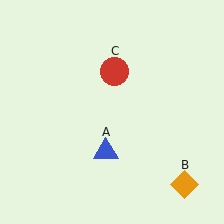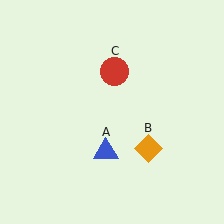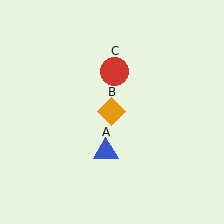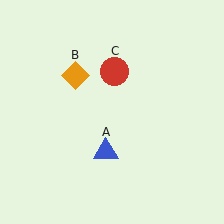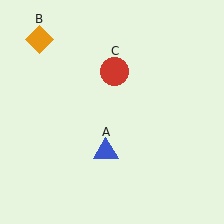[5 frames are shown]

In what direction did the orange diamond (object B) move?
The orange diamond (object B) moved up and to the left.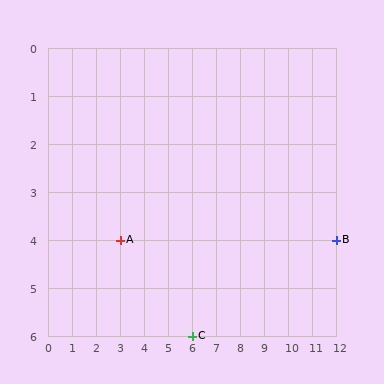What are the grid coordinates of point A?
Point A is at grid coordinates (3, 4).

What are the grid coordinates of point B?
Point B is at grid coordinates (12, 4).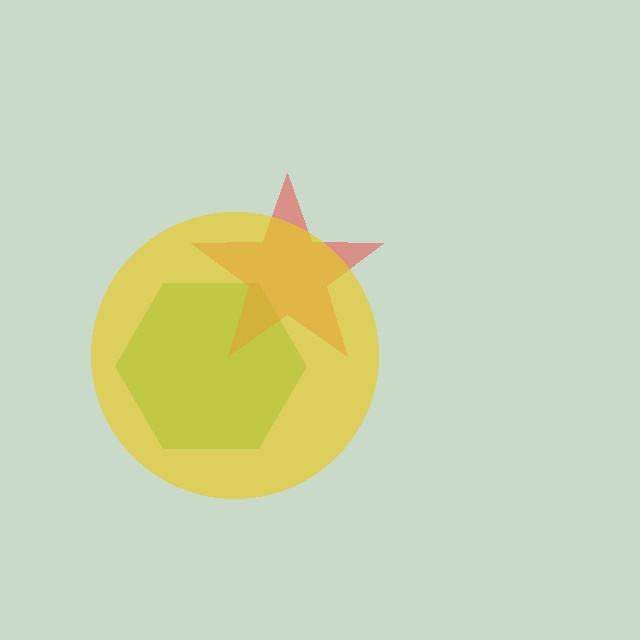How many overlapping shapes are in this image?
There are 3 overlapping shapes in the image.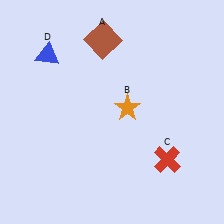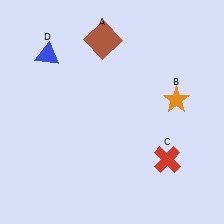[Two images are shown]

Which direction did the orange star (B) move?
The orange star (B) moved right.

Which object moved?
The orange star (B) moved right.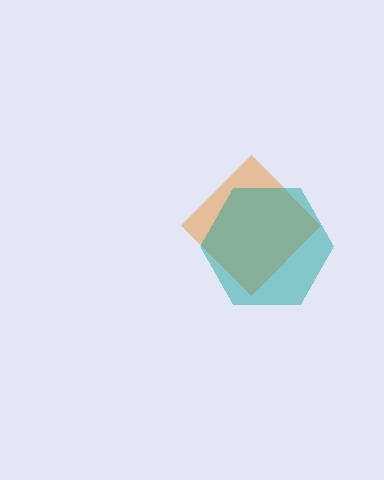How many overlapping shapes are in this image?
There are 2 overlapping shapes in the image.